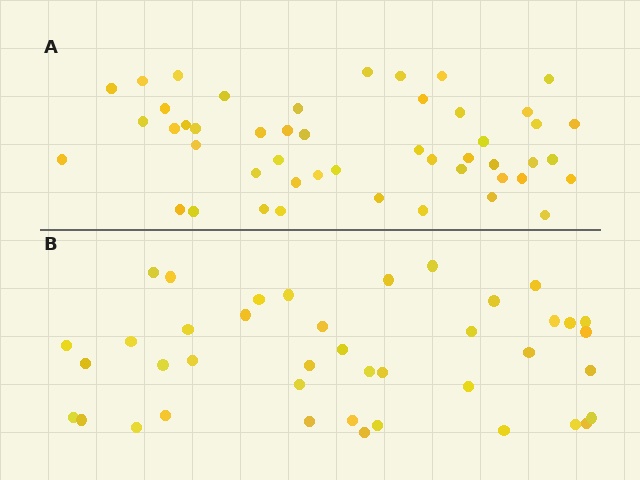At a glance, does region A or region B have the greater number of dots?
Region A (the top region) has more dots.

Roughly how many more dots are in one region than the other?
Region A has roughly 8 or so more dots than region B.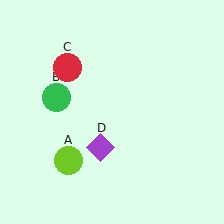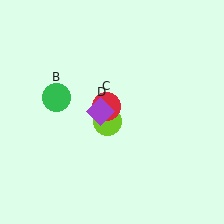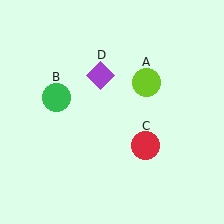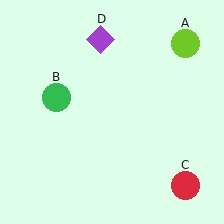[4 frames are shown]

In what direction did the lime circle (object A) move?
The lime circle (object A) moved up and to the right.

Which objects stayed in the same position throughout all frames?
Green circle (object B) remained stationary.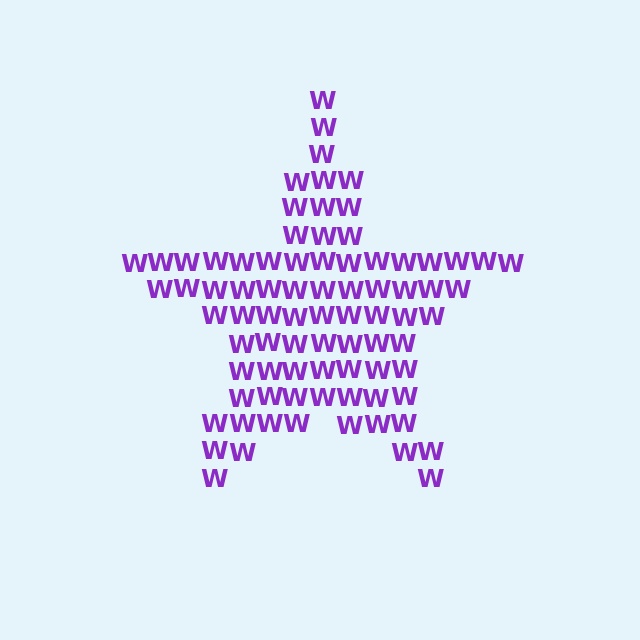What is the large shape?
The large shape is a star.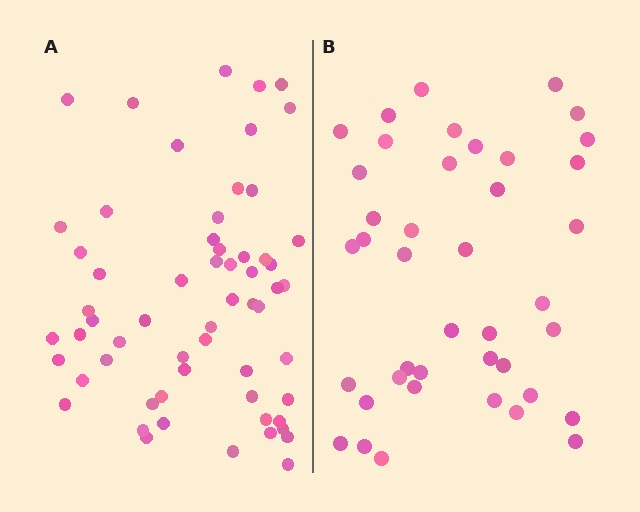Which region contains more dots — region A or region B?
Region A (the left region) has more dots.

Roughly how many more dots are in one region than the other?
Region A has approximately 20 more dots than region B.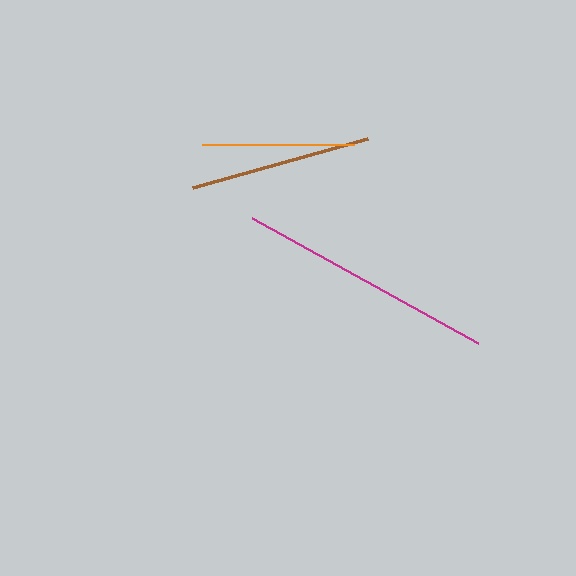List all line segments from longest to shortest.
From longest to shortest: magenta, brown, orange.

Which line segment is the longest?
The magenta line is the longest at approximately 258 pixels.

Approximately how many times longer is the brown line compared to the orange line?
The brown line is approximately 1.2 times the length of the orange line.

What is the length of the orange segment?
The orange segment is approximately 152 pixels long.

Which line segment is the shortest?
The orange line is the shortest at approximately 152 pixels.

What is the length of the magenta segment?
The magenta segment is approximately 258 pixels long.